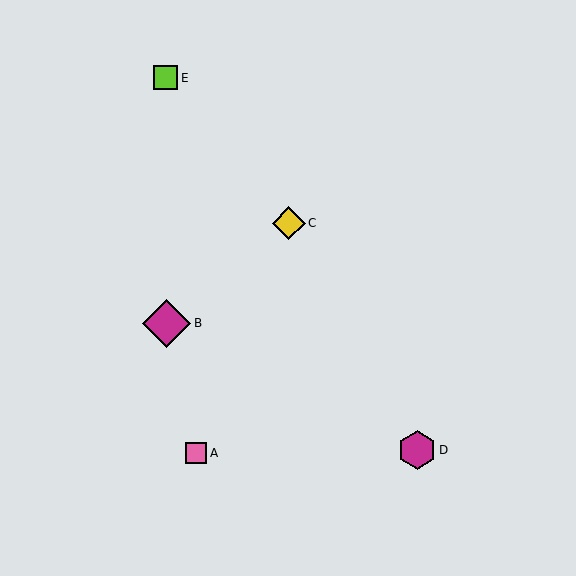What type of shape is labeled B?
Shape B is a magenta diamond.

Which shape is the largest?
The magenta diamond (labeled B) is the largest.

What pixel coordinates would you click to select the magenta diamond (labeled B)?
Click at (167, 323) to select the magenta diamond B.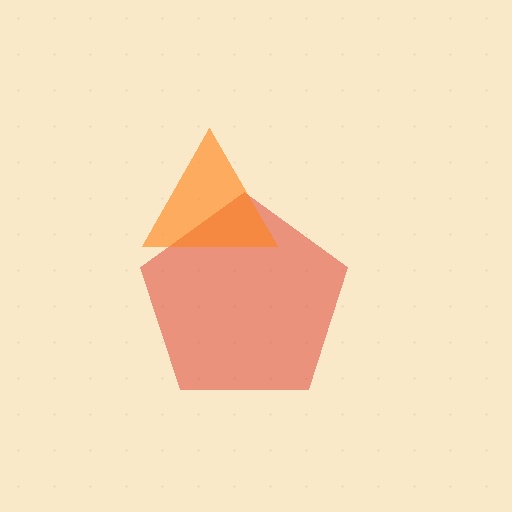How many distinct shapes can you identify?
There are 2 distinct shapes: a red pentagon, an orange triangle.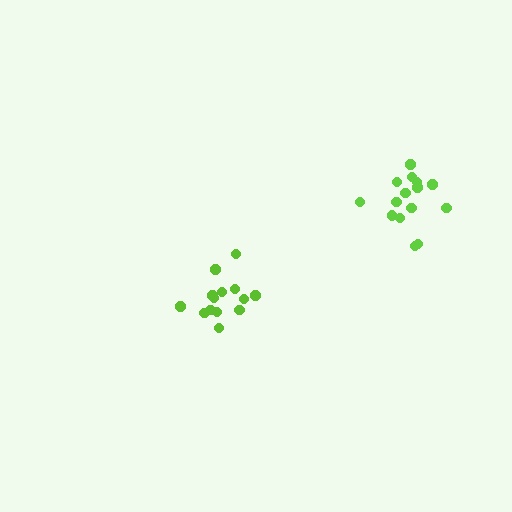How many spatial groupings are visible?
There are 2 spatial groupings.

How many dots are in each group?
Group 1: 15 dots, Group 2: 14 dots (29 total).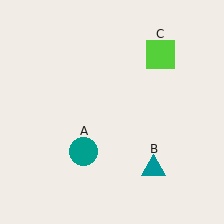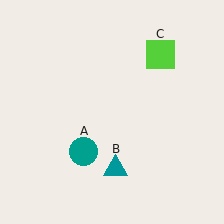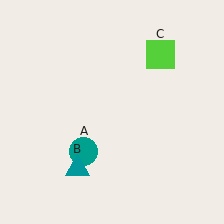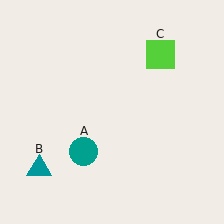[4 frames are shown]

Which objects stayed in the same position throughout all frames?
Teal circle (object A) and lime square (object C) remained stationary.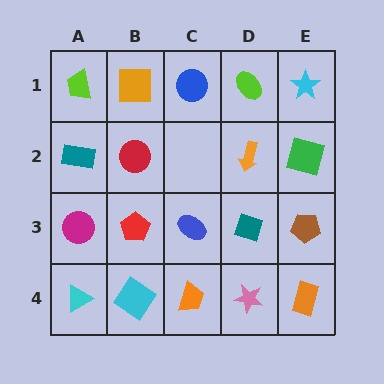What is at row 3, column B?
A red pentagon.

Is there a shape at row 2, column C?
No, that cell is empty.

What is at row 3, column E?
A brown pentagon.